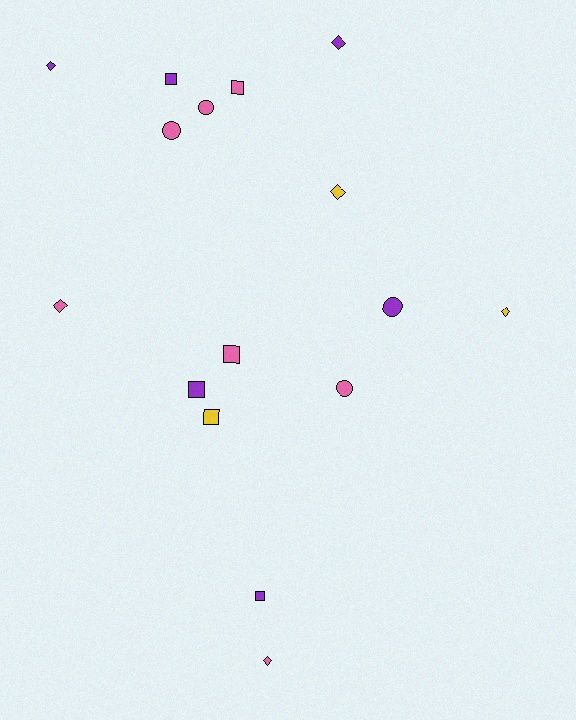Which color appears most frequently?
Pink, with 7 objects.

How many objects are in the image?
There are 16 objects.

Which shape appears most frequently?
Diamond, with 6 objects.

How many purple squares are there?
There are 3 purple squares.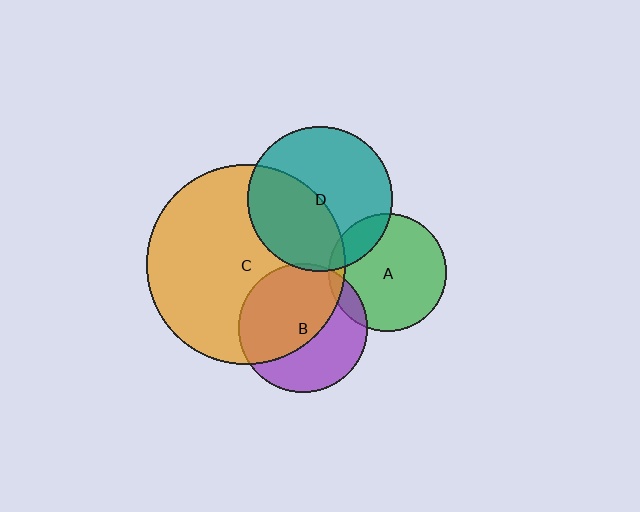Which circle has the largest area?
Circle C (orange).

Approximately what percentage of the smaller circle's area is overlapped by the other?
Approximately 10%.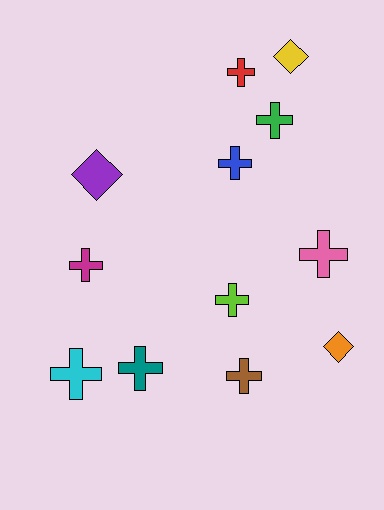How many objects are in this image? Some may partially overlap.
There are 12 objects.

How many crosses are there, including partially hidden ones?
There are 9 crosses.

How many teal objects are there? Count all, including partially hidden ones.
There is 1 teal object.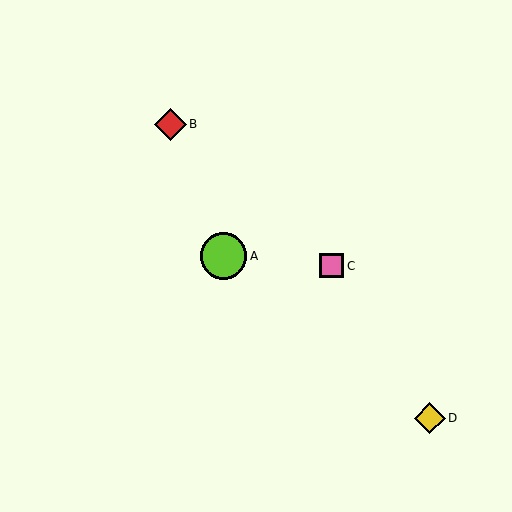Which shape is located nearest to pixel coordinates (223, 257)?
The lime circle (labeled A) at (224, 256) is nearest to that location.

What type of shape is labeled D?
Shape D is a yellow diamond.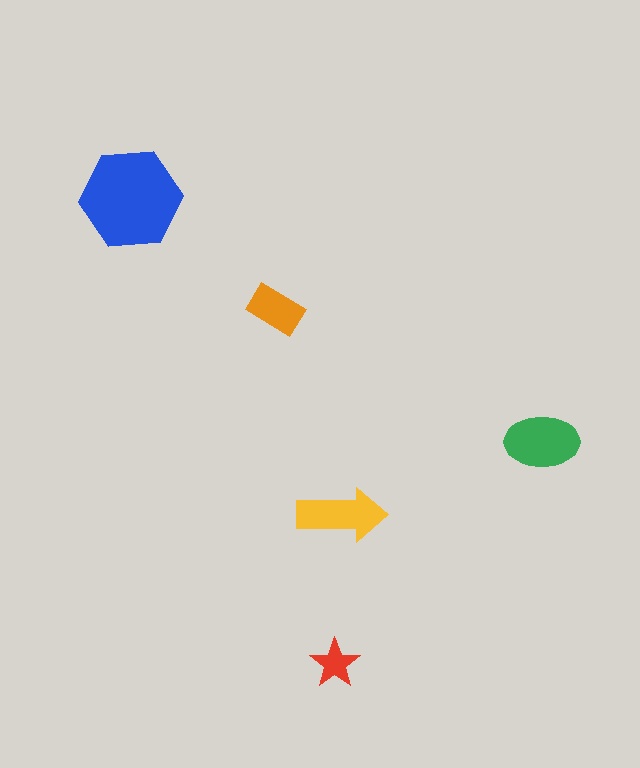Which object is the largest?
The blue hexagon.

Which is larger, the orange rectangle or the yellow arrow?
The yellow arrow.